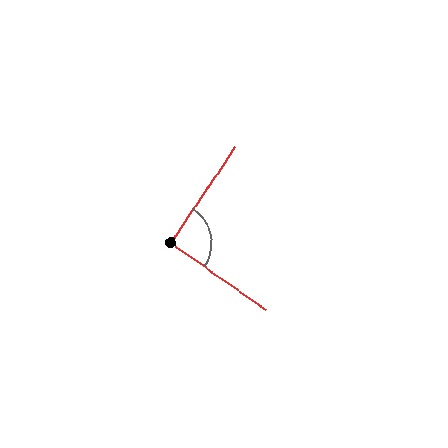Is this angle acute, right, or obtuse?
It is approximately a right angle.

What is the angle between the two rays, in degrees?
Approximately 91 degrees.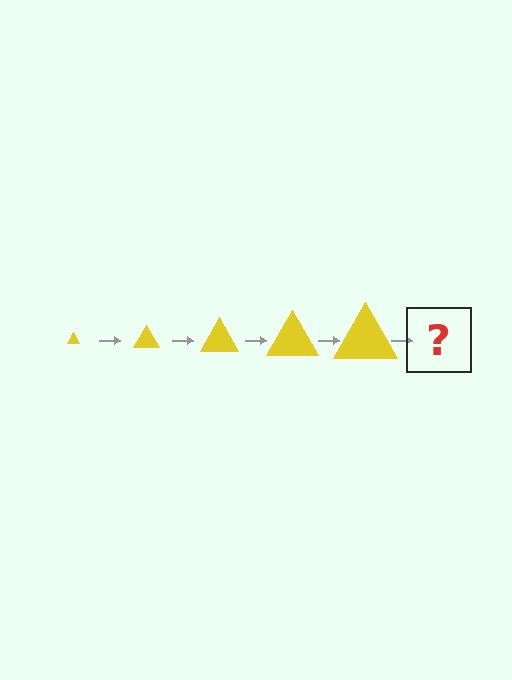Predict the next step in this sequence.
The next step is a yellow triangle, larger than the previous one.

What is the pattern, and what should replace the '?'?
The pattern is that the triangle gets progressively larger each step. The '?' should be a yellow triangle, larger than the previous one.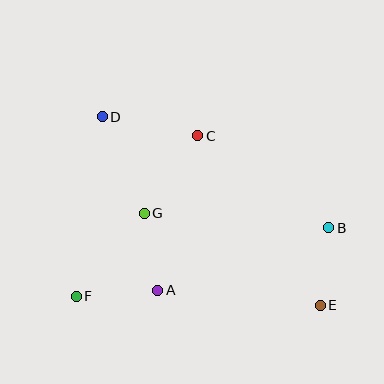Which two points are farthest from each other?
Points D and E are farthest from each other.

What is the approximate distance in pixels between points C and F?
The distance between C and F is approximately 201 pixels.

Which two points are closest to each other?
Points B and E are closest to each other.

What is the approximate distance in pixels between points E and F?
The distance between E and F is approximately 244 pixels.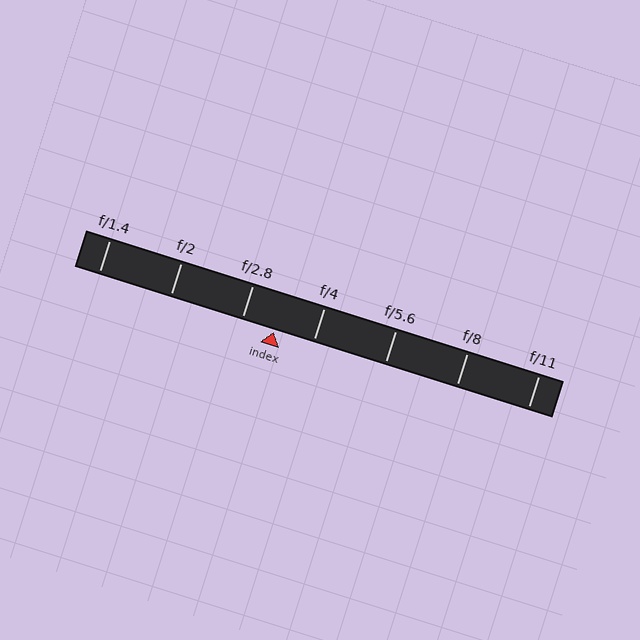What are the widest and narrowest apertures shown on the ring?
The widest aperture shown is f/1.4 and the narrowest is f/11.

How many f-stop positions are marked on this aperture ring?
There are 7 f-stop positions marked.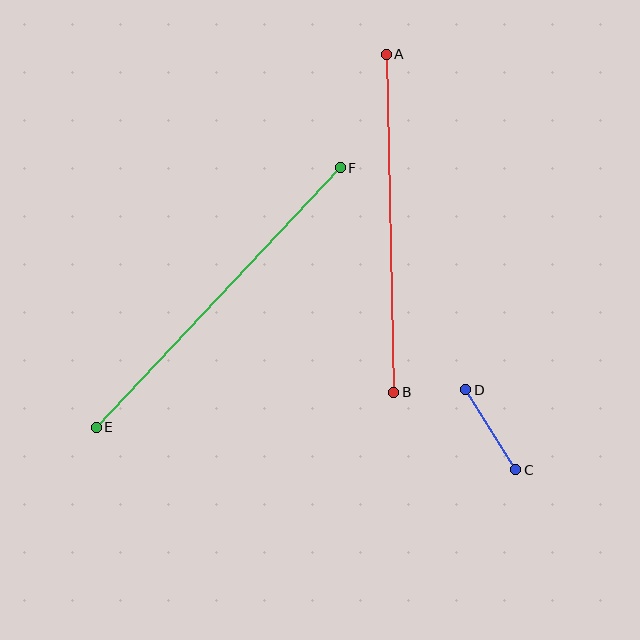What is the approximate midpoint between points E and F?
The midpoint is at approximately (218, 297) pixels.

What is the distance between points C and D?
The distance is approximately 95 pixels.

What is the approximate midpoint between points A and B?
The midpoint is at approximately (390, 223) pixels.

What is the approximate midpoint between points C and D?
The midpoint is at approximately (491, 430) pixels.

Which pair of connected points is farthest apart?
Points E and F are farthest apart.